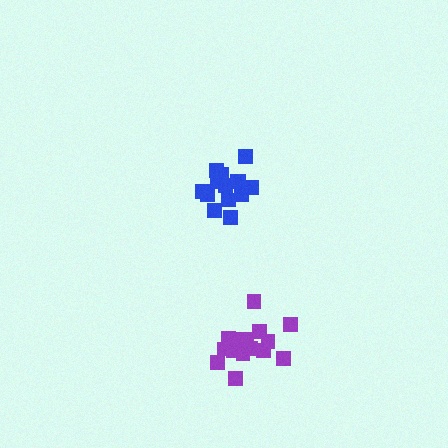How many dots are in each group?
Group 1: 14 dots, Group 2: 15 dots (29 total).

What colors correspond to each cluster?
The clusters are colored: blue, purple.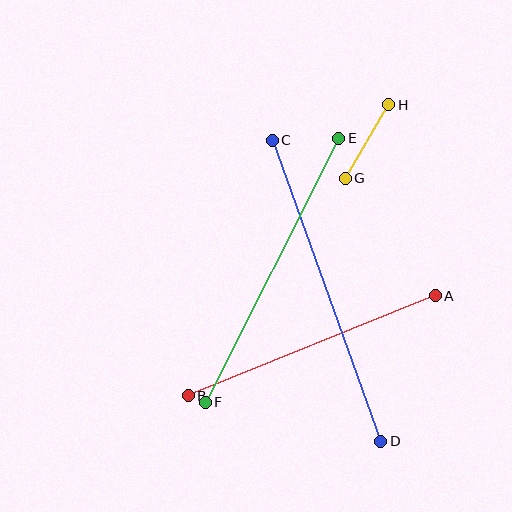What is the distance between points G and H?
The distance is approximately 86 pixels.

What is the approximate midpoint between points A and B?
The midpoint is at approximately (312, 346) pixels.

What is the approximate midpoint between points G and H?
The midpoint is at approximately (367, 141) pixels.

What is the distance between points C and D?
The distance is approximately 320 pixels.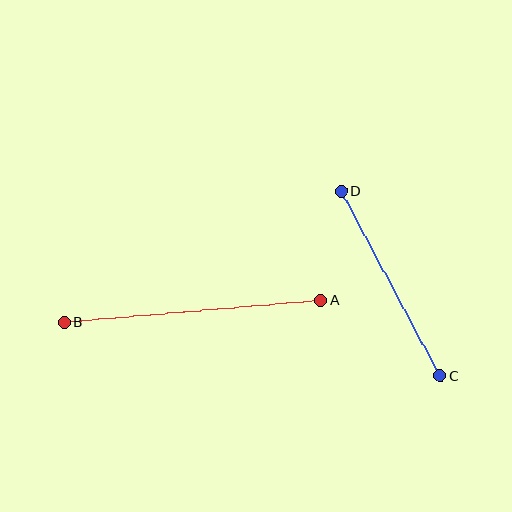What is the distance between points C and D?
The distance is approximately 209 pixels.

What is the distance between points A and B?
The distance is approximately 258 pixels.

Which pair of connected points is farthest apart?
Points A and B are farthest apart.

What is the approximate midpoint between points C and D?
The midpoint is at approximately (391, 283) pixels.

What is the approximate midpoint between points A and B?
The midpoint is at approximately (193, 311) pixels.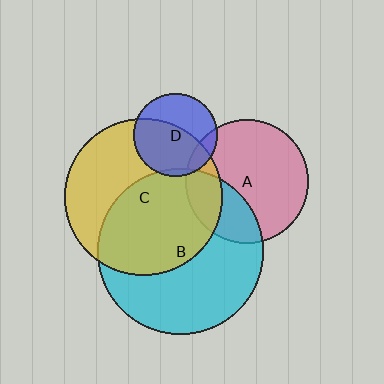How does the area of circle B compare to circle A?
Approximately 1.8 times.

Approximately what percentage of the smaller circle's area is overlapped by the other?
Approximately 55%.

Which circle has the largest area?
Circle B (cyan).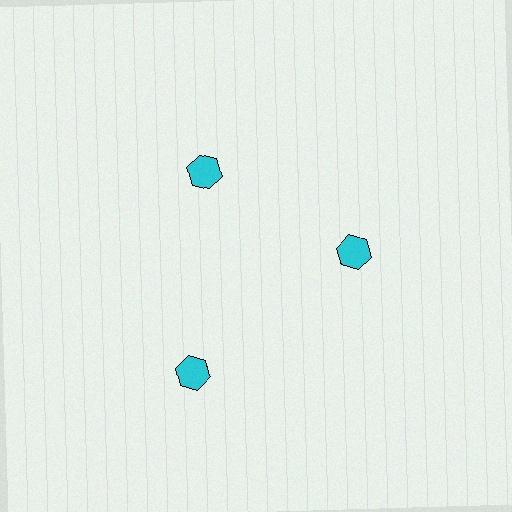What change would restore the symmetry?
The symmetry would be restored by moving it inward, back onto the ring so that all 3 hexagons sit at equal angles and equal distance from the center.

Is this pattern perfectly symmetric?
No. The 3 cyan hexagons are arranged in a ring, but one element near the 7 o'clock position is pushed outward from the center, breaking the 3-fold rotational symmetry.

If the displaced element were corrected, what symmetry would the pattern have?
It would have 3-fold rotational symmetry — the pattern would map onto itself every 120 degrees.